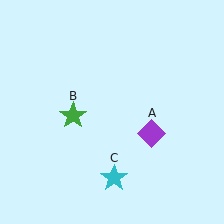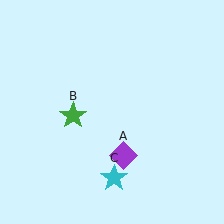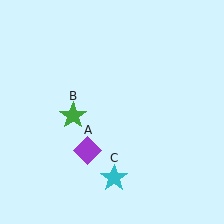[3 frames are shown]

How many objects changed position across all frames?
1 object changed position: purple diamond (object A).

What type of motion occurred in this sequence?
The purple diamond (object A) rotated clockwise around the center of the scene.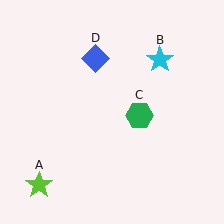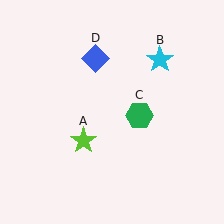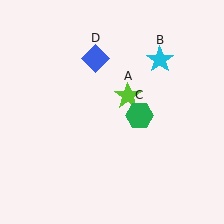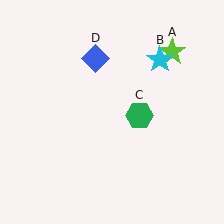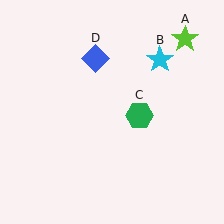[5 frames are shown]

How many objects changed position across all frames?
1 object changed position: lime star (object A).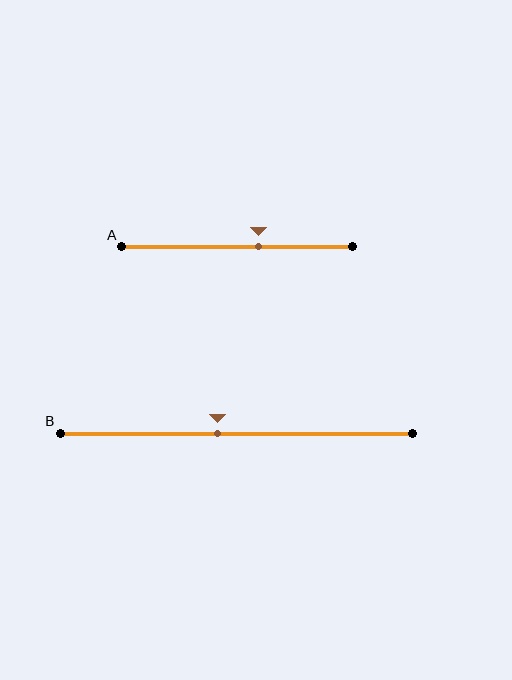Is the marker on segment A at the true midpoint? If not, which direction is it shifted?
No, the marker on segment A is shifted to the right by about 9% of the segment length.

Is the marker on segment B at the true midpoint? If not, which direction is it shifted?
No, the marker on segment B is shifted to the left by about 5% of the segment length.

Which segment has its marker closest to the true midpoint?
Segment B has its marker closest to the true midpoint.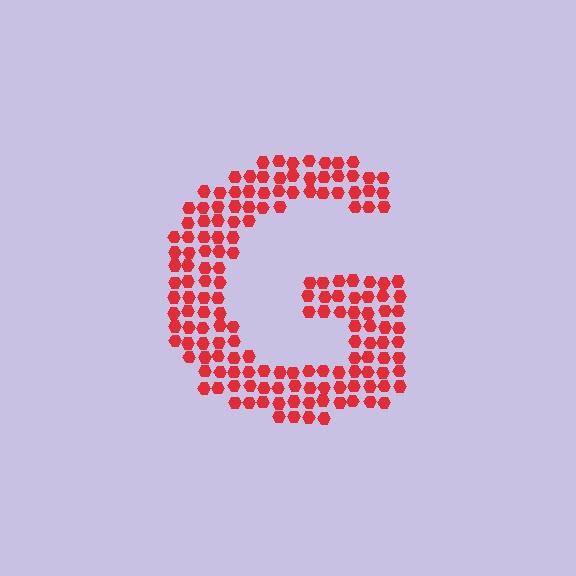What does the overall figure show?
The overall figure shows the letter G.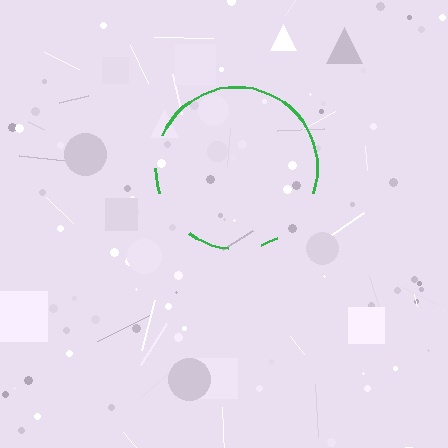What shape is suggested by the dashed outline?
The dashed outline suggests a circle.